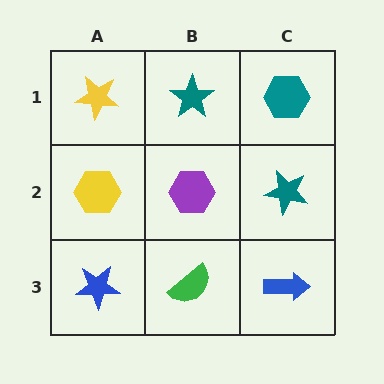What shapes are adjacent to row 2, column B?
A teal star (row 1, column B), a green semicircle (row 3, column B), a yellow hexagon (row 2, column A), a teal star (row 2, column C).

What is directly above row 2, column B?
A teal star.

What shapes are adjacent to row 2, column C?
A teal hexagon (row 1, column C), a blue arrow (row 3, column C), a purple hexagon (row 2, column B).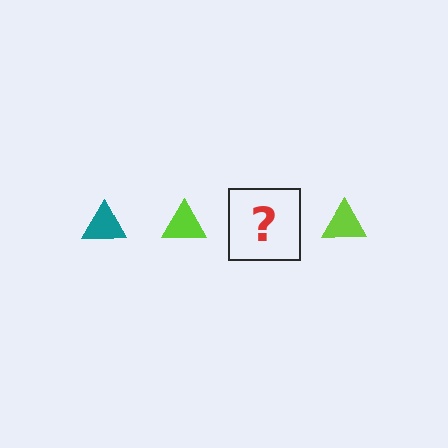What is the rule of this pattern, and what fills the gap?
The rule is that the pattern cycles through teal, lime triangles. The gap should be filled with a teal triangle.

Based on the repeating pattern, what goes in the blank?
The blank should be a teal triangle.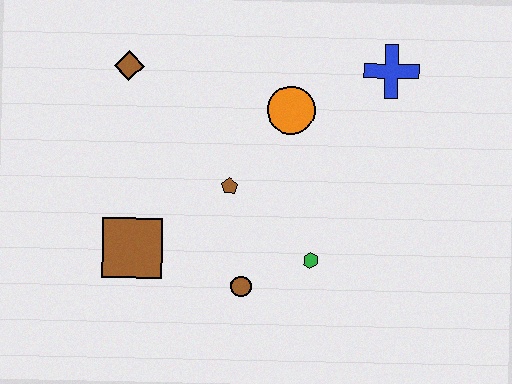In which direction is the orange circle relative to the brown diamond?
The orange circle is to the right of the brown diamond.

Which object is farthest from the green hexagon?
The brown diamond is farthest from the green hexagon.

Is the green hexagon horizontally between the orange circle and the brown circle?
No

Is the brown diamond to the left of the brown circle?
Yes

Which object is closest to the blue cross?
The orange circle is closest to the blue cross.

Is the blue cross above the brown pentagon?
Yes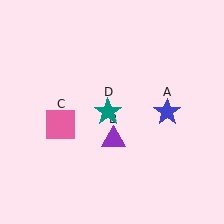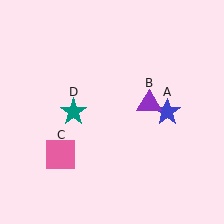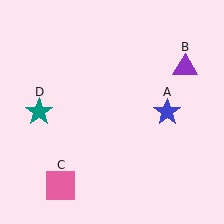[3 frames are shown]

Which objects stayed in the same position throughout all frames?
Blue star (object A) remained stationary.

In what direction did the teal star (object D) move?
The teal star (object D) moved left.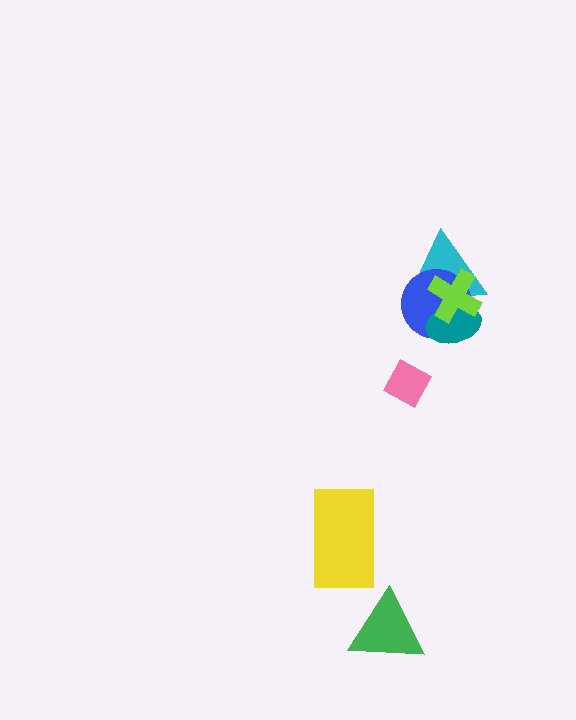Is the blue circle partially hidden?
Yes, it is partially covered by another shape.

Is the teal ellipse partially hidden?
Yes, it is partially covered by another shape.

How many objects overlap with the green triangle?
0 objects overlap with the green triangle.